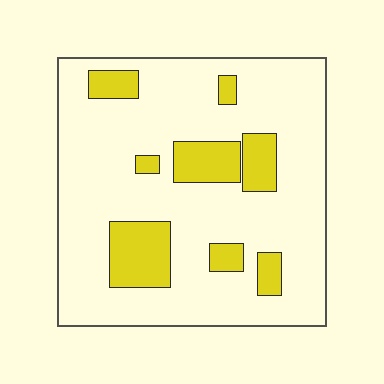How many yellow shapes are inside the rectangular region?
8.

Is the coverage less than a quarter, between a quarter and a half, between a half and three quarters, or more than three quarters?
Less than a quarter.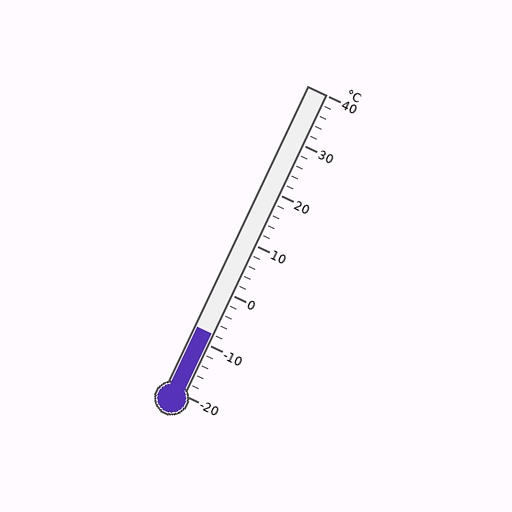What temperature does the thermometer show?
The thermometer shows approximately -8°C.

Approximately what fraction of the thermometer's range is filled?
The thermometer is filled to approximately 20% of its range.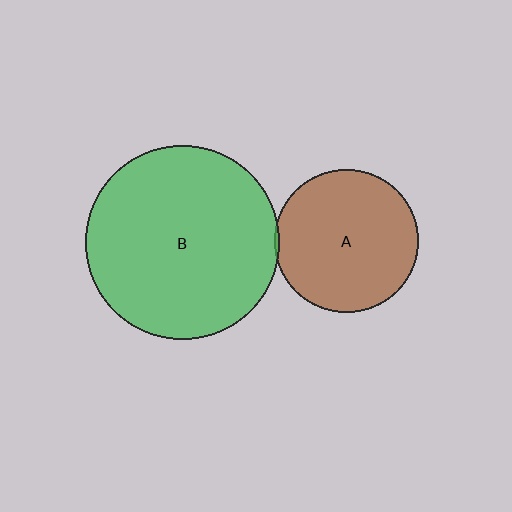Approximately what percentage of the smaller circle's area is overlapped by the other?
Approximately 5%.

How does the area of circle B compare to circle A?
Approximately 1.8 times.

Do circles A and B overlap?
Yes.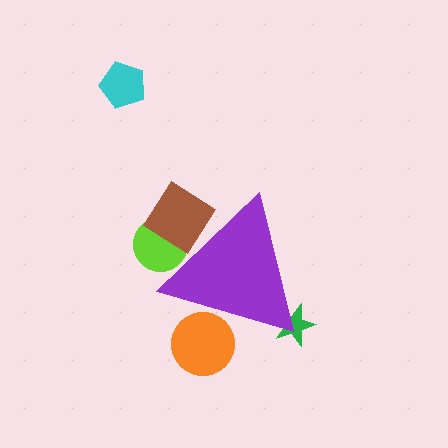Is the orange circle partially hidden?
Yes, the orange circle is partially hidden behind the purple triangle.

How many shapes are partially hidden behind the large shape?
4 shapes are partially hidden.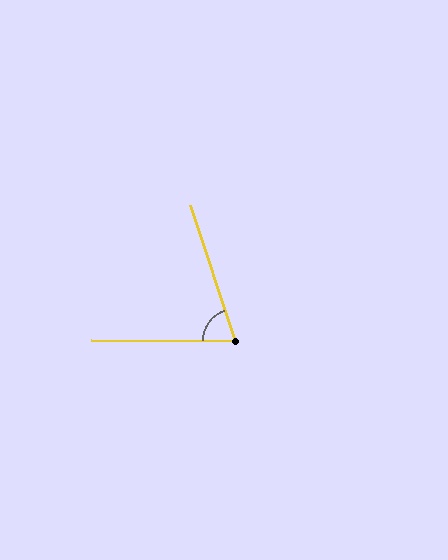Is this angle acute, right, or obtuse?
It is acute.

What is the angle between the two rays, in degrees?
Approximately 71 degrees.